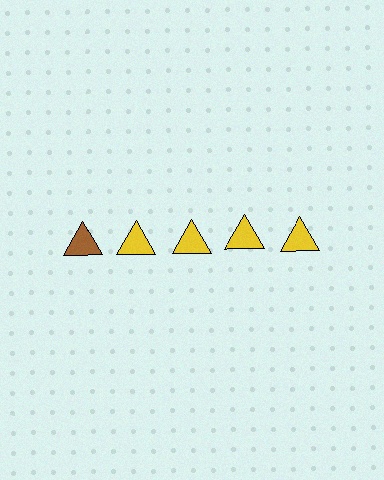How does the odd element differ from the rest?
It has a different color: brown instead of yellow.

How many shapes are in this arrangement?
There are 5 shapes arranged in a grid pattern.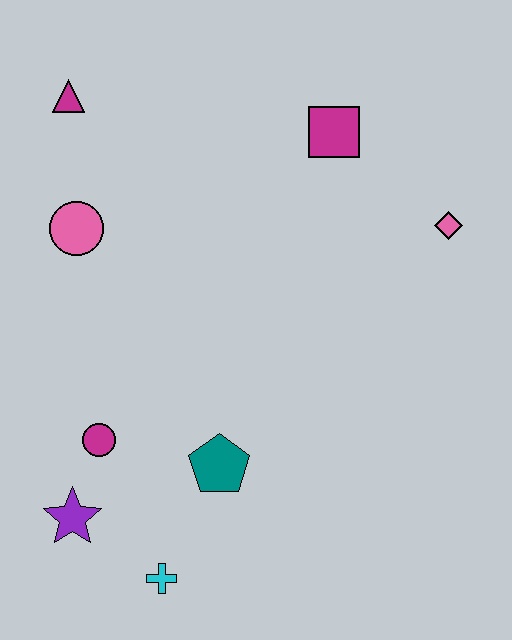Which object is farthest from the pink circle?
The pink diamond is farthest from the pink circle.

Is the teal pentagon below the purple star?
No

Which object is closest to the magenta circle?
The purple star is closest to the magenta circle.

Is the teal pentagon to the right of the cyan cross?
Yes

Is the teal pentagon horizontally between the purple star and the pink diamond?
Yes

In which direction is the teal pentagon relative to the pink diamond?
The teal pentagon is below the pink diamond.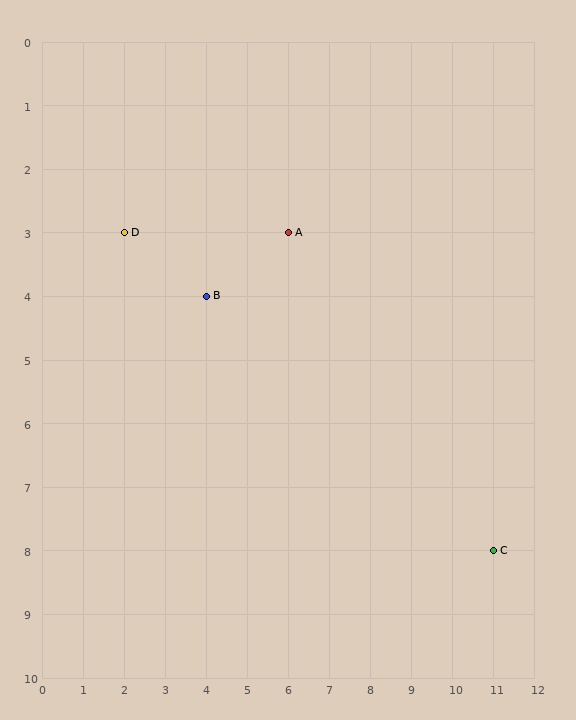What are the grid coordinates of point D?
Point D is at grid coordinates (2, 3).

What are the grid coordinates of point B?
Point B is at grid coordinates (4, 4).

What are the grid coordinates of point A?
Point A is at grid coordinates (6, 3).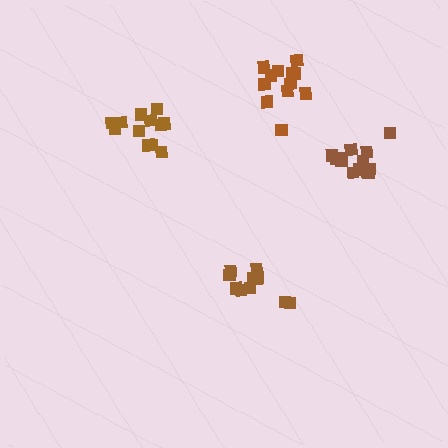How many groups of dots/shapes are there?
There are 4 groups.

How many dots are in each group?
Group 1: 14 dots, Group 2: 11 dots, Group 3: 12 dots, Group 4: 12 dots (49 total).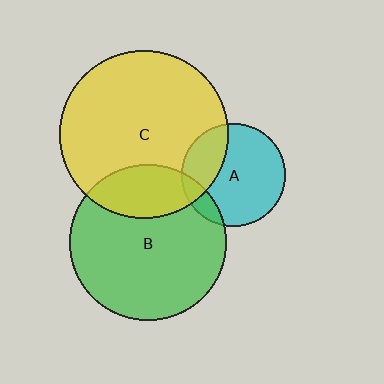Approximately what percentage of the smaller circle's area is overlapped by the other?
Approximately 10%.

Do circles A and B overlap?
Yes.